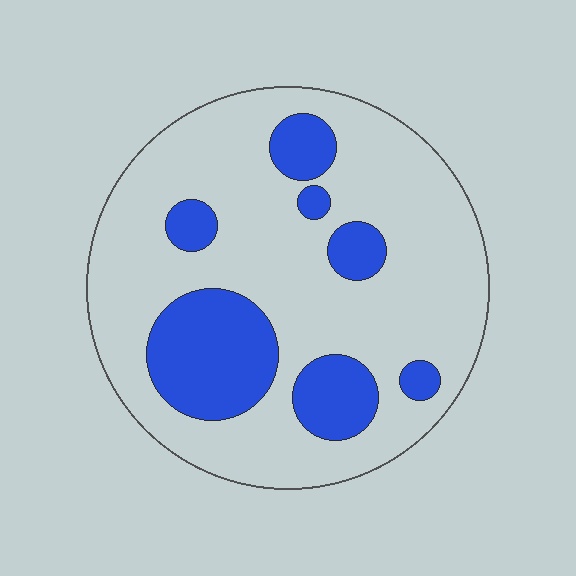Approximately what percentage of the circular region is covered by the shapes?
Approximately 25%.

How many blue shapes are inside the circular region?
7.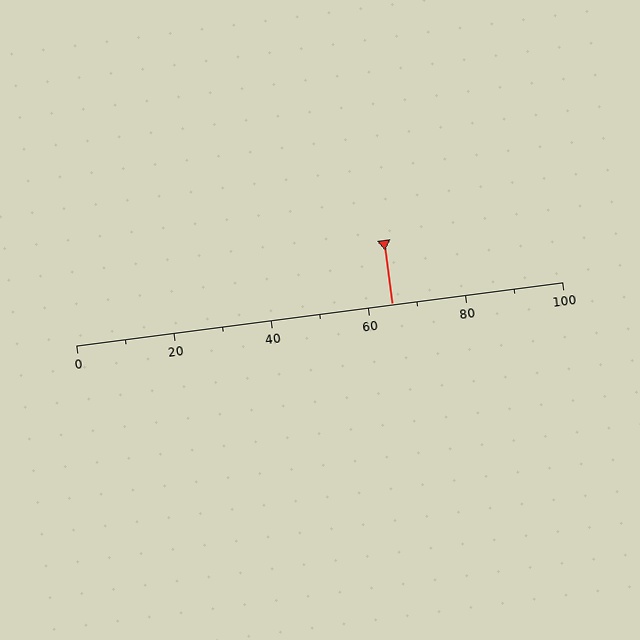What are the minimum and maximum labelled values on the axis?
The axis runs from 0 to 100.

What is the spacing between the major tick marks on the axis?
The major ticks are spaced 20 apart.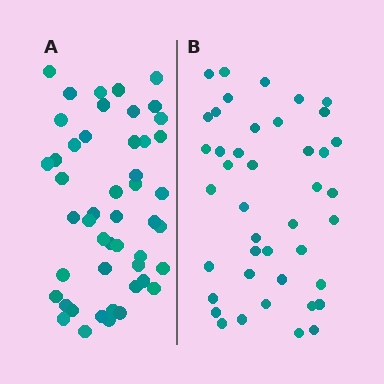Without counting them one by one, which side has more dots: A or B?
Region A (the left region) has more dots.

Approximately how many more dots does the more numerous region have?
Region A has about 6 more dots than region B.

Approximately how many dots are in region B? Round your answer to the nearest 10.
About 40 dots. (The exact count is 42, which rounds to 40.)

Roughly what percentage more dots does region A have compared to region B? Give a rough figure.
About 15% more.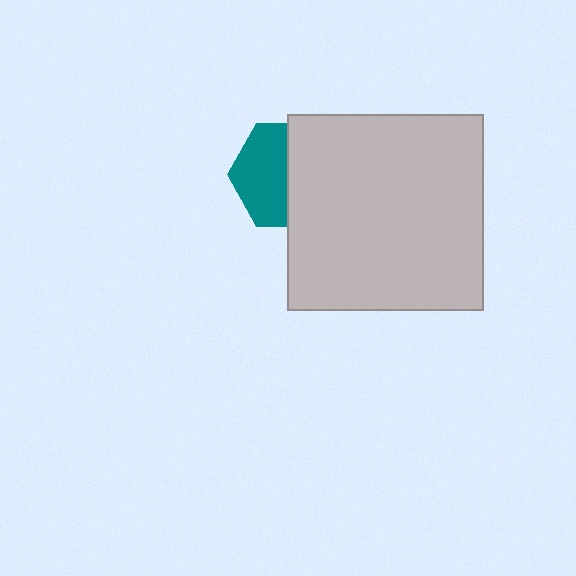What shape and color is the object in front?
The object in front is a light gray square.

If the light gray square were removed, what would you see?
You would see the complete teal hexagon.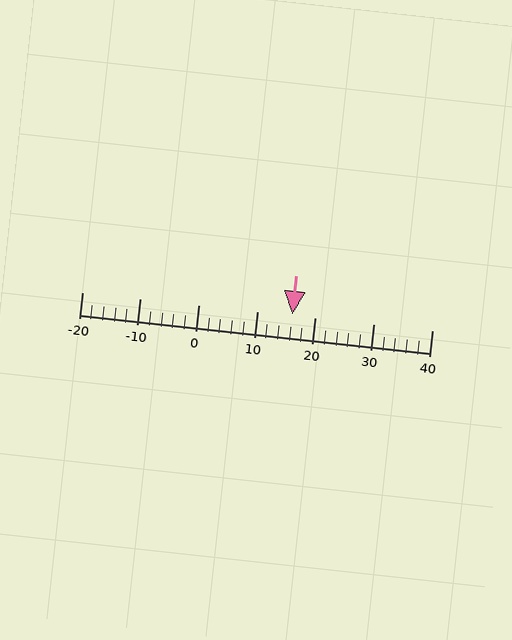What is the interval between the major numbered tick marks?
The major tick marks are spaced 10 units apart.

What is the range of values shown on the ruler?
The ruler shows values from -20 to 40.